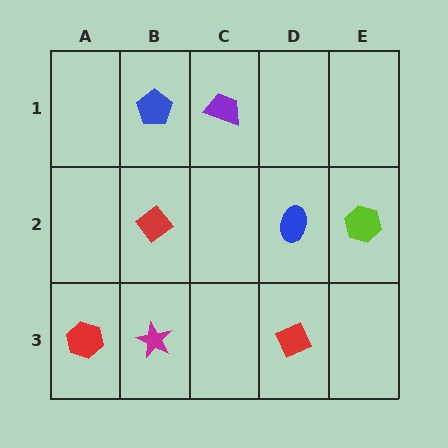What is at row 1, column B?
A blue pentagon.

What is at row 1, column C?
A purple trapezoid.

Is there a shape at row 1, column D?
No, that cell is empty.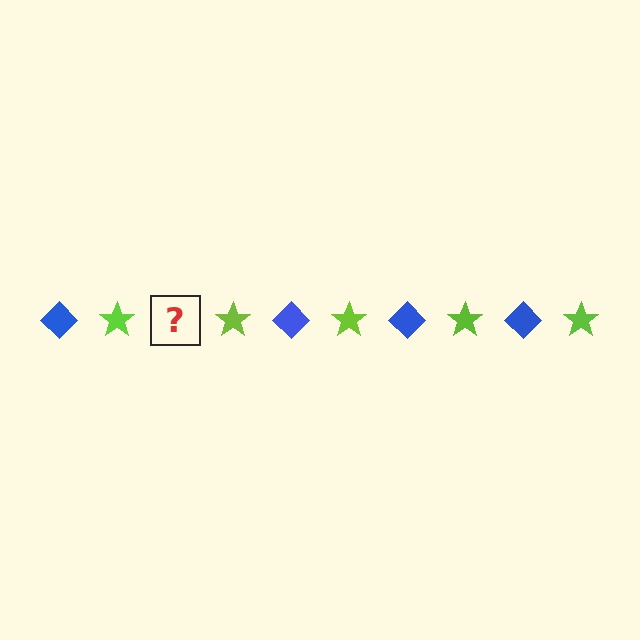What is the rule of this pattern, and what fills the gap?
The rule is that the pattern alternates between blue diamond and lime star. The gap should be filled with a blue diamond.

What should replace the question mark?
The question mark should be replaced with a blue diamond.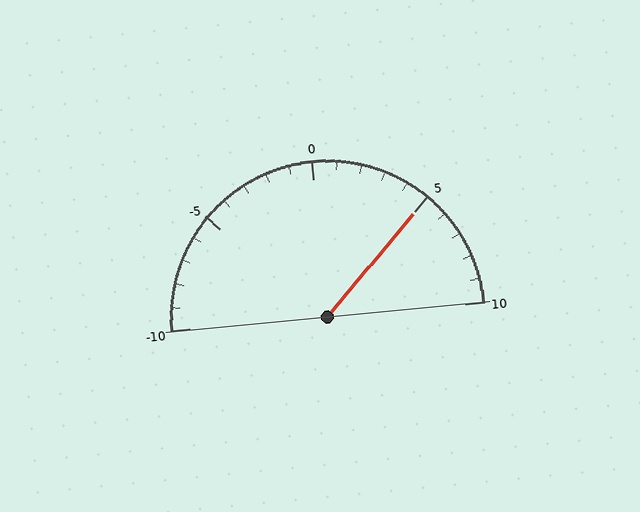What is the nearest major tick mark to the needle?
The nearest major tick mark is 5.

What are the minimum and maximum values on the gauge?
The gauge ranges from -10 to 10.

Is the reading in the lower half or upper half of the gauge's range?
The reading is in the upper half of the range (-10 to 10).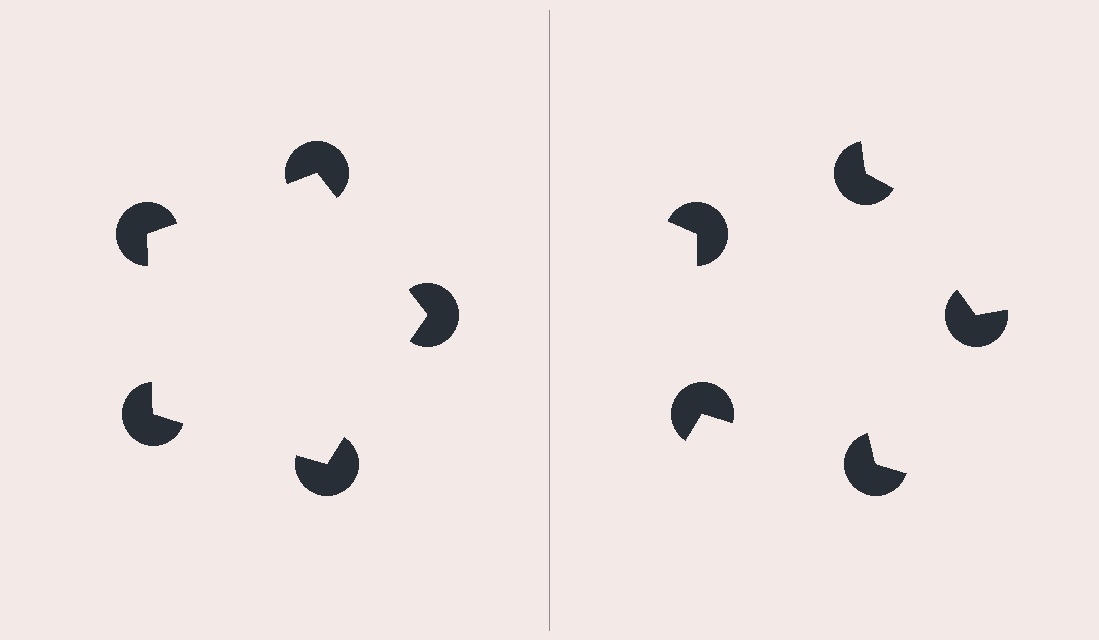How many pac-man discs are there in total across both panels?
10 — 5 on each side.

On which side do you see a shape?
An illusory pentagon appears on the left side. On the right side the wedge cuts are rotated, so no coherent shape forms.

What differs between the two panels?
The pac-man discs are positioned identically on both sides; only the wedge orientations differ. On the left they align to a pentagon; on the right they are misaligned.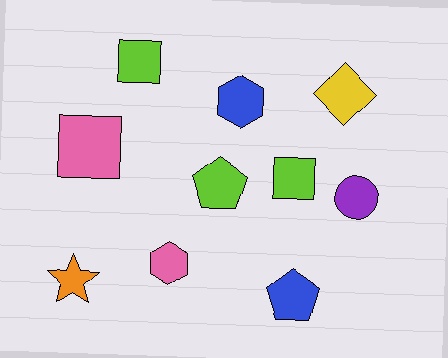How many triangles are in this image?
There are no triangles.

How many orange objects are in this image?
There is 1 orange object.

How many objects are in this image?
There are 10 objects.